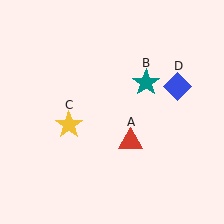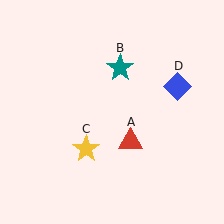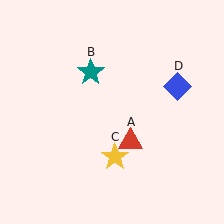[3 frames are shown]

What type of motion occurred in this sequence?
The teal star (object B), yellow star (object C) rotated counterclockwise around the center of the scene.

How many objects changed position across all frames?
2 objects changed position: teal star (object B), yellow star (object C).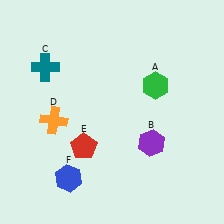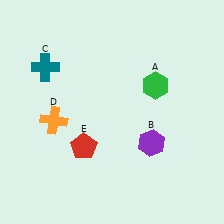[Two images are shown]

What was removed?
The blue hexagon (F) was removed in Image 2.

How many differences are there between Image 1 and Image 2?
There is 1 difference between the two images.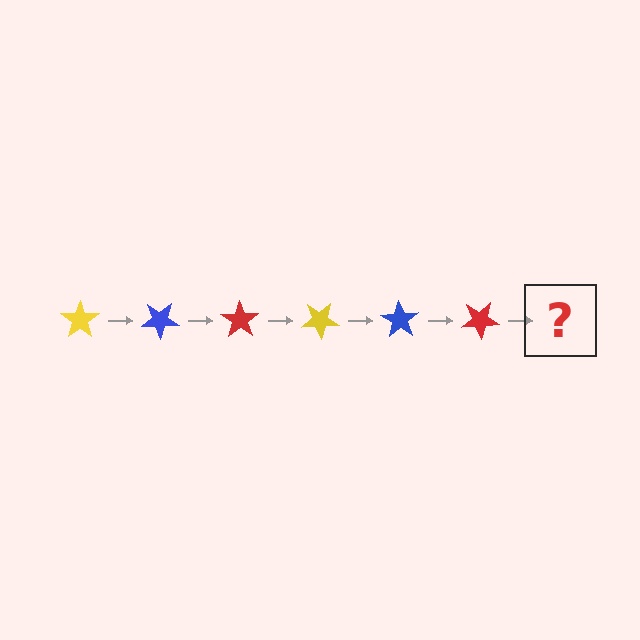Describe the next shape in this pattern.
It should be a yellow star, rotated 210 degrees from the start.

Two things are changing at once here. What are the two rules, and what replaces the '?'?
The two rules are that it rotates 35 degrees each step and the color cycles through yellow, blue, and red. The '?' should be a yellow star, rotated 210 degrees from the start.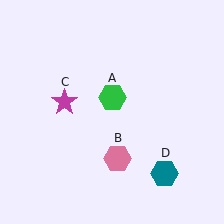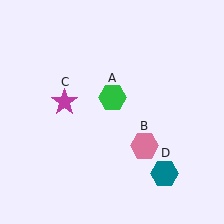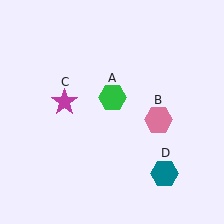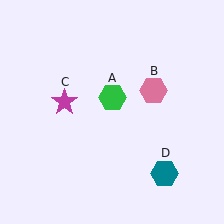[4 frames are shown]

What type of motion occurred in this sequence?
The pink hexagon (object B) rotated counterclockwise around the center of the scene.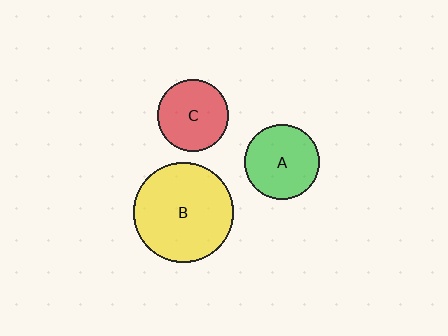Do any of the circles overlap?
No, none of the circles overlap.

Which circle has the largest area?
Circle B (yellow).